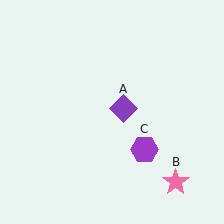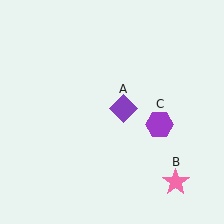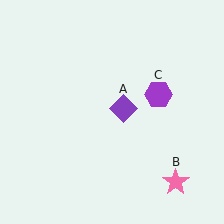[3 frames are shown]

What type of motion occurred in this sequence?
The purple hexagon (object C) rotated counterclockwise around the center of the scene.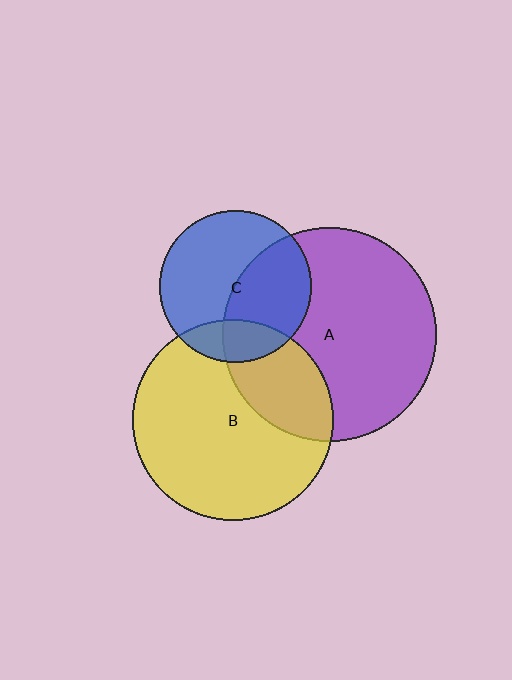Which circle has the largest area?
Circle A (purple).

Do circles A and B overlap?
Yes.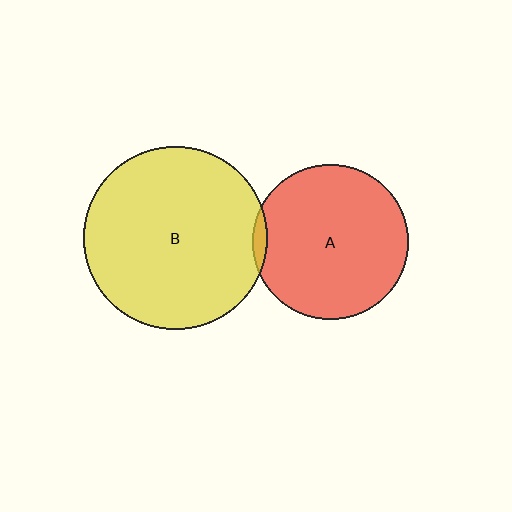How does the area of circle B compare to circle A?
Approximately 1.4 times.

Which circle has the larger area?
Circle B (yellow).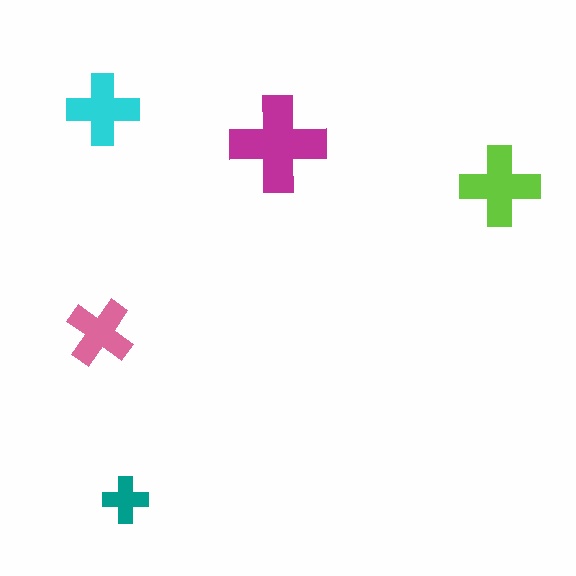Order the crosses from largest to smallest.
the magenta one, the lime one, the cyan one, the pink one, the teal one.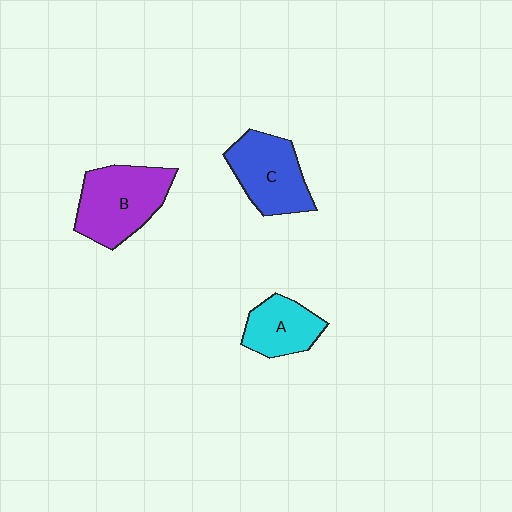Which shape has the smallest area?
Shape A (cyan).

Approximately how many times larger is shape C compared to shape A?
Approximately 1.4 times.